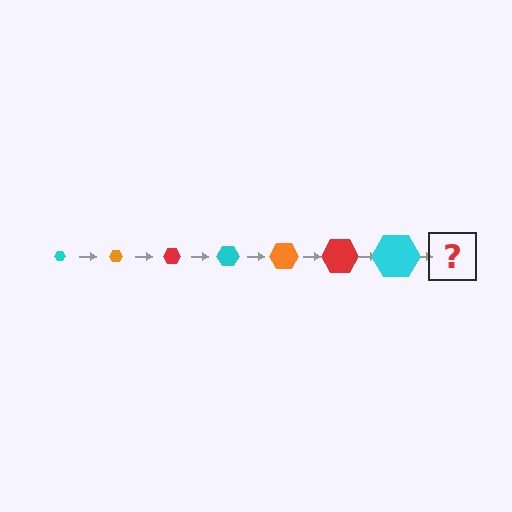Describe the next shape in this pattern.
It should be an orange hexagon, larger than the previous one.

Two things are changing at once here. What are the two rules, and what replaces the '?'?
The two rules are that the hexagon grows larger each step and the color cycles through cyan, orange, and red. The '?' should be an orange hexagon, larger than the previous one.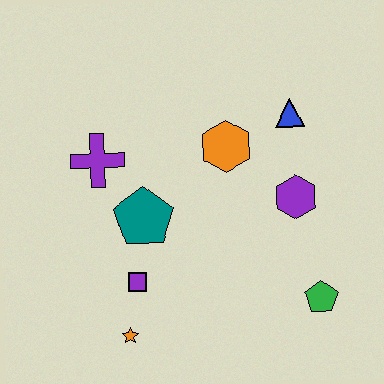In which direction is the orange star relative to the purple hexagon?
The orange star is to the left of the purple hexagon.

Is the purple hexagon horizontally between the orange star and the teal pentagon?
No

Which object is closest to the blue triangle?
The orange hexagon is closest to the blue triangle.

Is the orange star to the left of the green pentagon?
Yes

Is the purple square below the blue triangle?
Yes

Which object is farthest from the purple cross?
The green pentagon is farthest from the purple cross.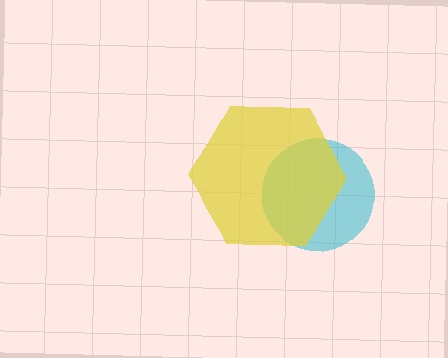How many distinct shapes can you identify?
There are 2 distinct shapes: a cyan circle, a yellow hexagon.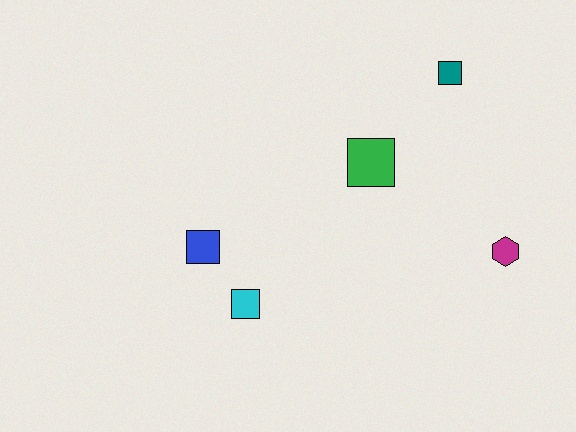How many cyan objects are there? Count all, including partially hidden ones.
There is 1 cyan object.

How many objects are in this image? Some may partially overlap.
There are 5 objects.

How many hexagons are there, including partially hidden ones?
There is 1 hexagon.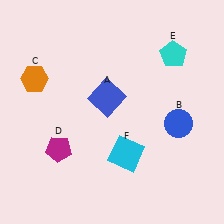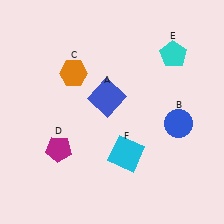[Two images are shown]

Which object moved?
The orange hexagon (C) moved right.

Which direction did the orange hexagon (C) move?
The orange hexagon (C) moved right.